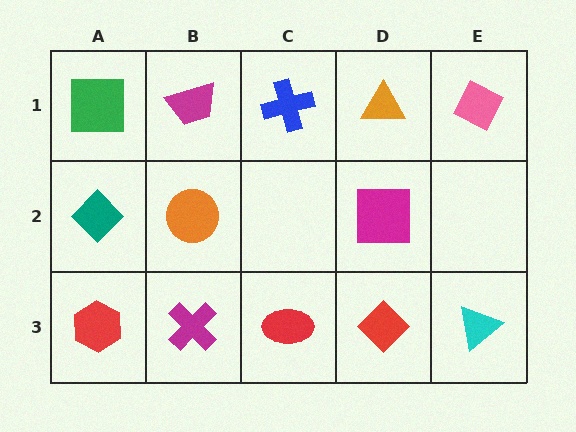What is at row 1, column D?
An orange triangle.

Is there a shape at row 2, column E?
No, that cell is empty.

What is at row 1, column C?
A blue cross.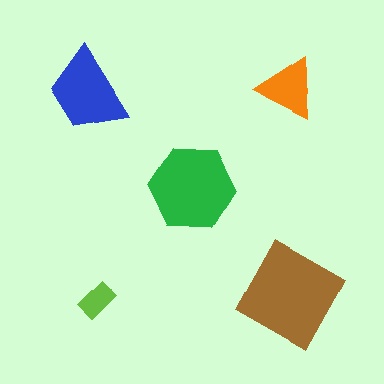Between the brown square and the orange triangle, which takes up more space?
The brown square.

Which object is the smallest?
The lime rectangle.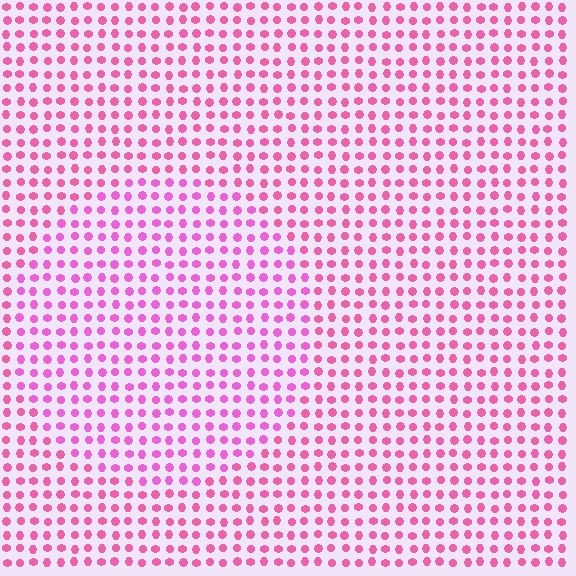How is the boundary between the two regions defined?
The boundary is defined purely by a slight shift in hue (about 19 degrees). Spacing, size, and orientation are identical on both sides.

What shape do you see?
I see a circle.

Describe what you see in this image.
The image is filled with small pink elements in a uniform arrangement. A circle-shaped region is visible where the elements are tinted to a slightly different hue, forming a subtle color boundary.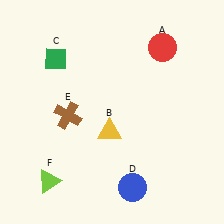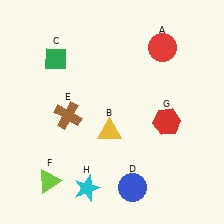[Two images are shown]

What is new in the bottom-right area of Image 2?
A red hexagon (G) was added in the bottom-right area of Image 2.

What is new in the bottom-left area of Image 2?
A cyan star (H) was added in the bottom-left area of Image 2.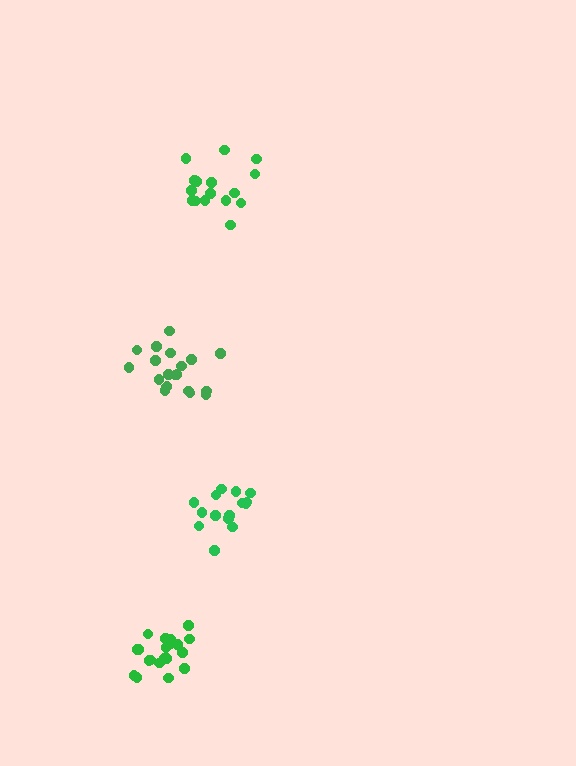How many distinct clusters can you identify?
There are 4 distinct clusters.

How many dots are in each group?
Group 1: 15 dots, Group 2: 20 dots, Group 3: 16 dots, Group 4: 20 dots (71 total).